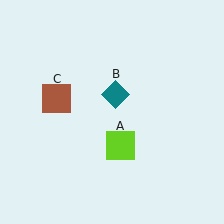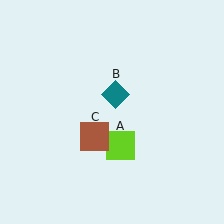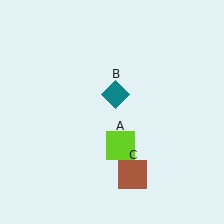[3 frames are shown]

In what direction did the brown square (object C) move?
The brown square (object C) moved down and to the right.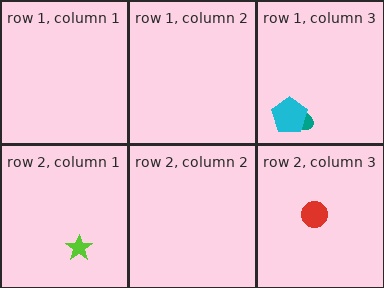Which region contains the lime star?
The row 2, column 1 region.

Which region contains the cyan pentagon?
The row 1, column 3 region.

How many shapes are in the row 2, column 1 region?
1.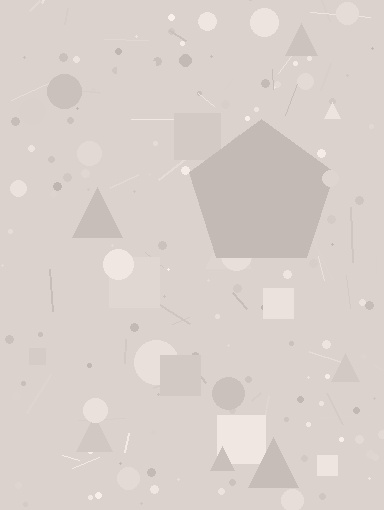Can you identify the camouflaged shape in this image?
The camouflaged shape is a pentagon.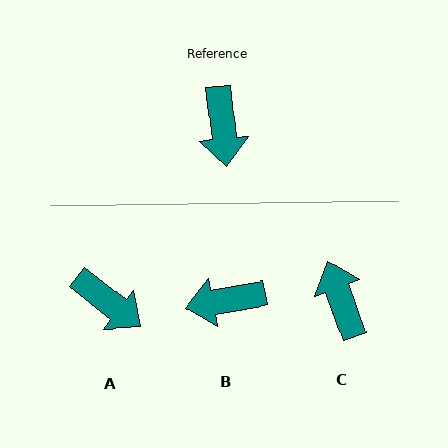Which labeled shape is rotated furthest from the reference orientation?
C, about 166 degrees away.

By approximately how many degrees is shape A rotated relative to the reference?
Approximately 46 degrees counter-clockwise.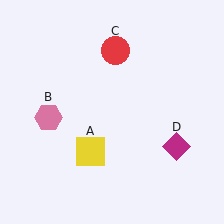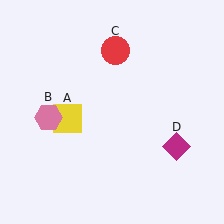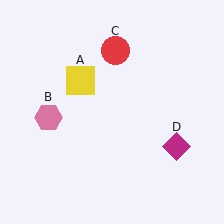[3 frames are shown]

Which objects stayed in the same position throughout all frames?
Pink hexagon (object B) and red circle (object C) and magenta diamond (object D) remained stationary.